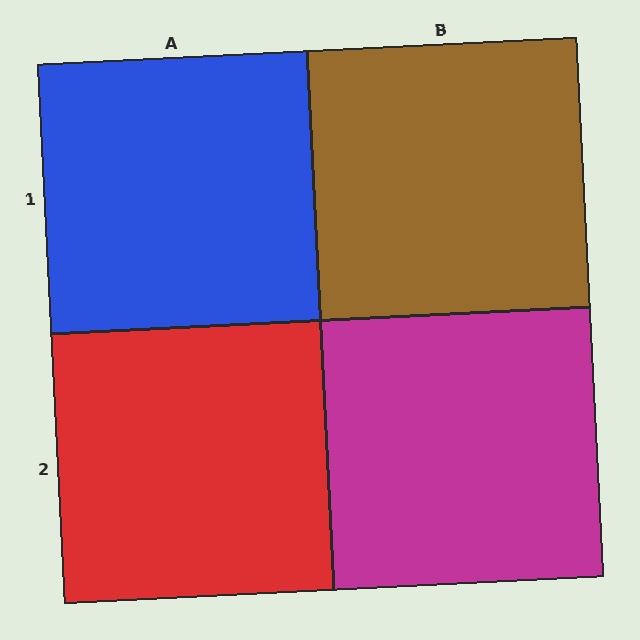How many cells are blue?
1 cell is blue.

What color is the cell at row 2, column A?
Red.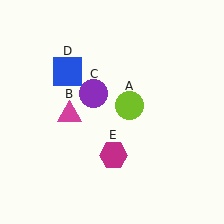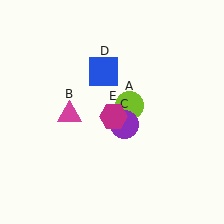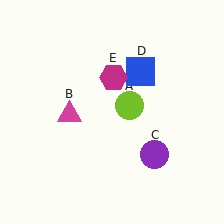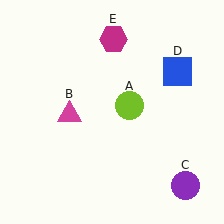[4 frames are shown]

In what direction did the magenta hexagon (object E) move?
The magenta hexagon (object E) moved up.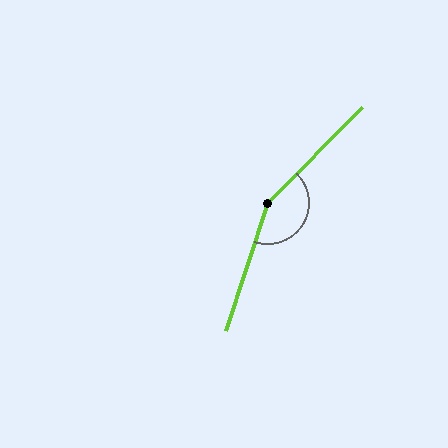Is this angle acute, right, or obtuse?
It is obtuse.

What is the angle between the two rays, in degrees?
Approximately 153 degrees.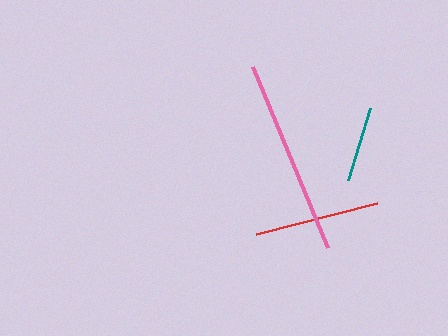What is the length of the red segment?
The red segment is approximately 124 pixels long.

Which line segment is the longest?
The pink line is the longest at approximately 196 pixels.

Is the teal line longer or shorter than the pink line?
The pink line is longer than the teal line.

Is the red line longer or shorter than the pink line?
The pink line is longer than the red line.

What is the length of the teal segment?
The teal segment is approximately 76 pixels long.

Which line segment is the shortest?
The teal line is the shortest at approximately 76 pixels.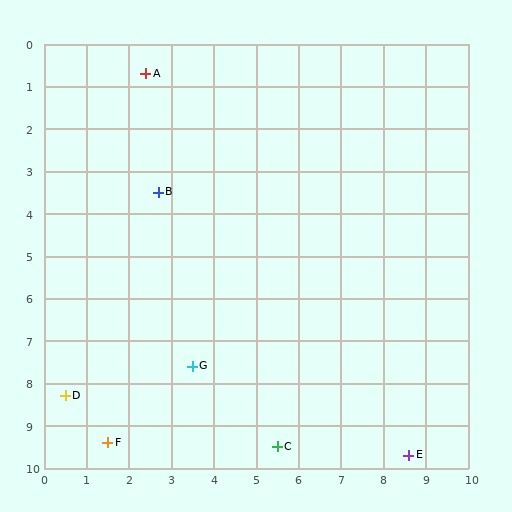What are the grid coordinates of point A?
Point A is at approximately (2.4, 0.7).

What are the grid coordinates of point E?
Point E is at approximately (8.6, 9.7).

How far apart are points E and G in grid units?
Points E and G are about 5.5 grid units apart.